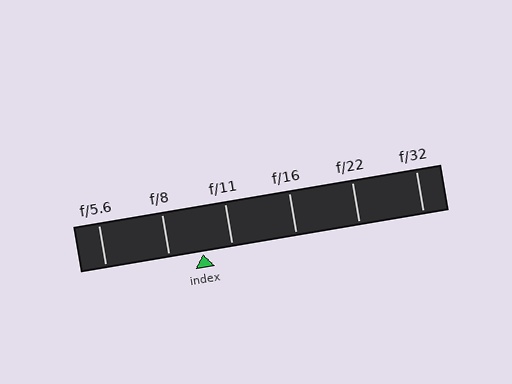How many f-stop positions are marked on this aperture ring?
There are 6 f-stop positions marked.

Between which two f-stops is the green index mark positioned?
The index mark is between f/8 and f/11.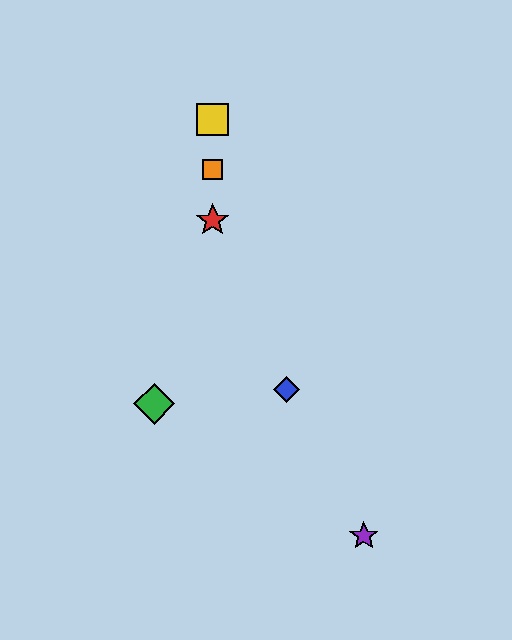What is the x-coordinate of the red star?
The red star is at x≈213.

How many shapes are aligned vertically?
3 shapes (the red star, the yellow square, the orange square) are aligned vertically.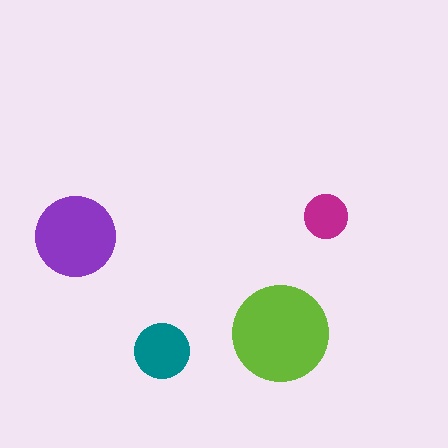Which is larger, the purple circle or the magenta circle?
The purple one.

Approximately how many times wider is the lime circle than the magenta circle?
About 2 times wider.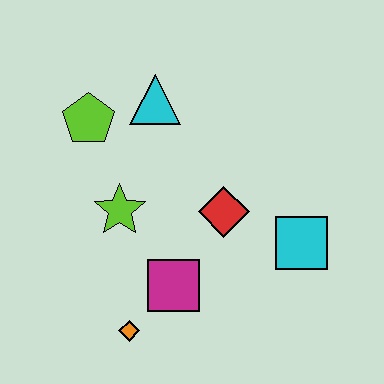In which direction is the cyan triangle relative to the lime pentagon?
The cyan triangle is to the right of the lime pentagon.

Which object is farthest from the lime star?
The cyan square is farthest from the lime star.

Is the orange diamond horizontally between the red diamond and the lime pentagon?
Yes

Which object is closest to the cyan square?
The red diamond is closest to the cyan square.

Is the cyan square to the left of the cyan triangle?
No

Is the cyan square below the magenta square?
No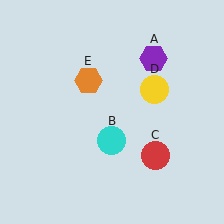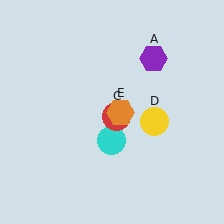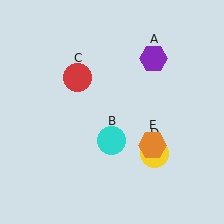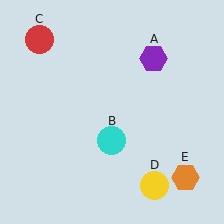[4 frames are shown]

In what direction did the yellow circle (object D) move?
The yellow circle (object D) moved down.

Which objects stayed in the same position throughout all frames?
Purple hexagon (object A) and cyan circle (object B) remained stationary.